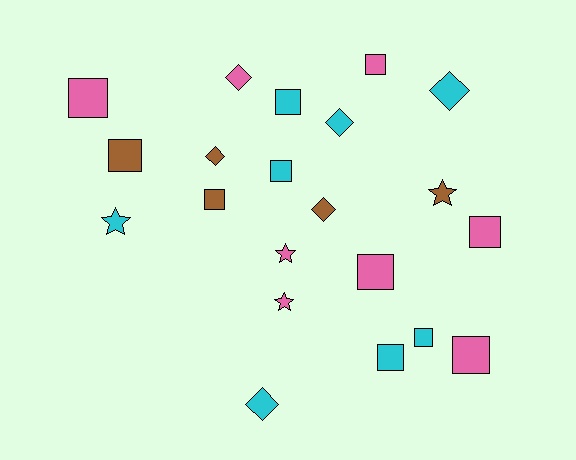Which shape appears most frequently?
Square, with 11 objects.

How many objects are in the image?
There are 21 objects.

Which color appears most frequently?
Pink, with 8 objects.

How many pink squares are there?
There are 5 pink squares.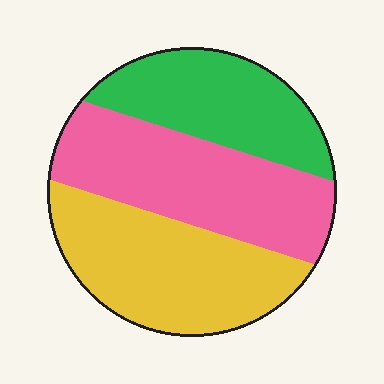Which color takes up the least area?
Green, at roughly 25%.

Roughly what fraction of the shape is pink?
Pink takes up about three eighths (3/8) of the shape.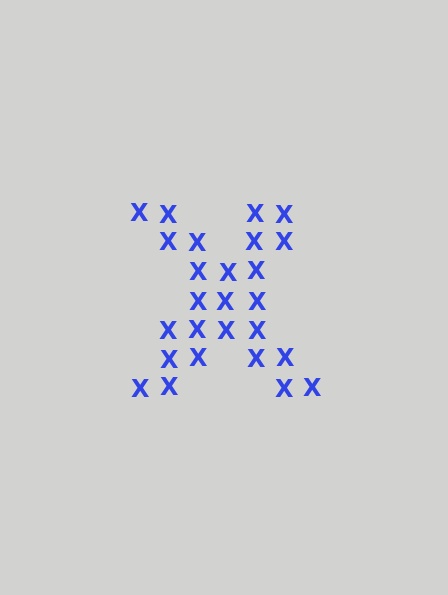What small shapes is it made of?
It is made of small letter X's.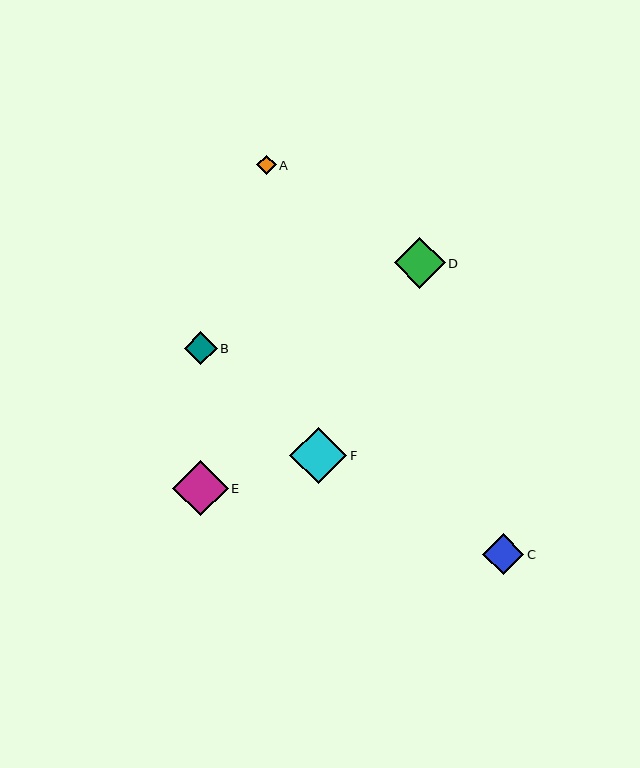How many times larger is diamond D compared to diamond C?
Diamond D is approximately 1.2 times the size of diamond C.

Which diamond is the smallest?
Diamond A is the smallest with a size of approximately 19 pixels.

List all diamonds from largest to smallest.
From largest to smallest: F, E, D, C, B, A.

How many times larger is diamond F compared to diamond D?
Diamond F is approximately 1.1 times the size of diamond D.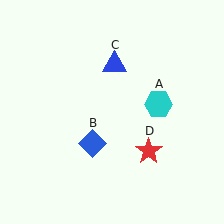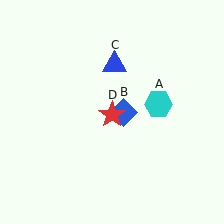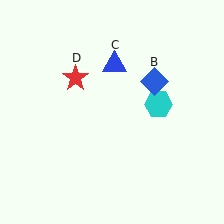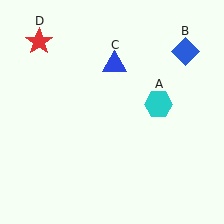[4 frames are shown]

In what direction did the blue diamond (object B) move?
The blue diamond (object B) moved up and to the right.